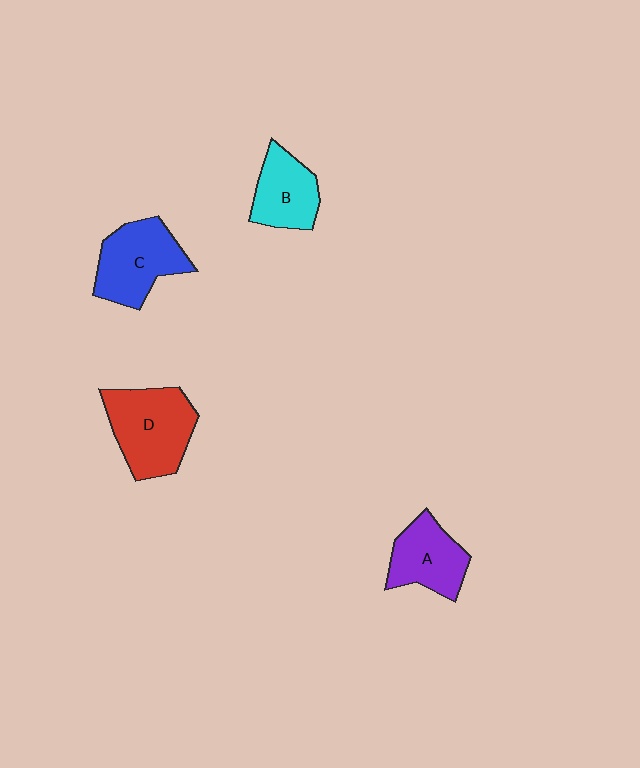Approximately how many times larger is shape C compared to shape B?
Approximately 1.3 times.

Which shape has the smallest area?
Shape B (cyan).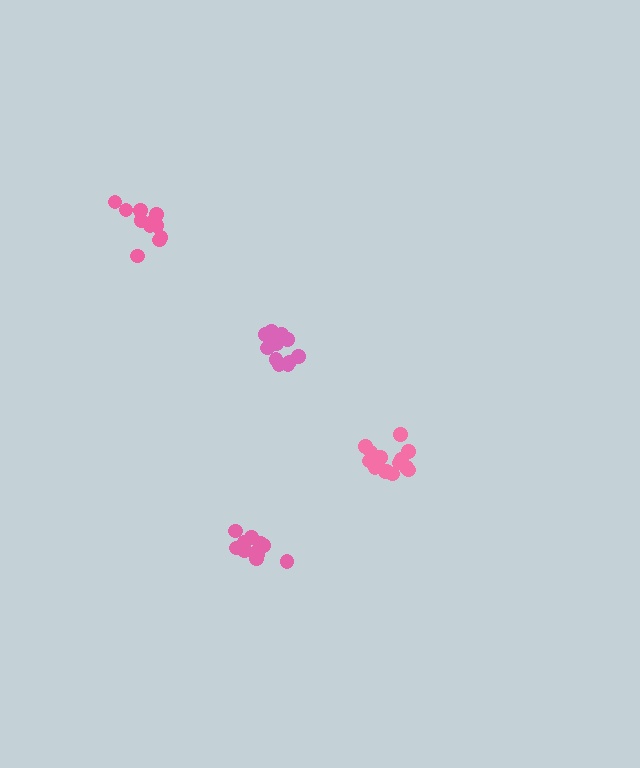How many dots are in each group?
Group 1: 12 dots, Group 2: 14 dots, Group 3: 12 dots, Group 4: 12 dots (50 total).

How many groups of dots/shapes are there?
There are 4 groups.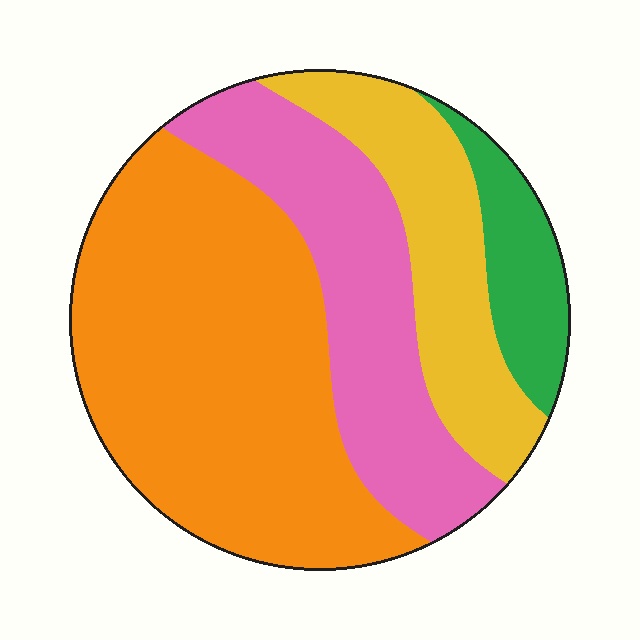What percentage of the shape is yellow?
Yellow takes up about one fifth (1/5) of the shape.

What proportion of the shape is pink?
Pink covers 25% of the shape.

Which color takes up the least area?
Green, at roughly 10%.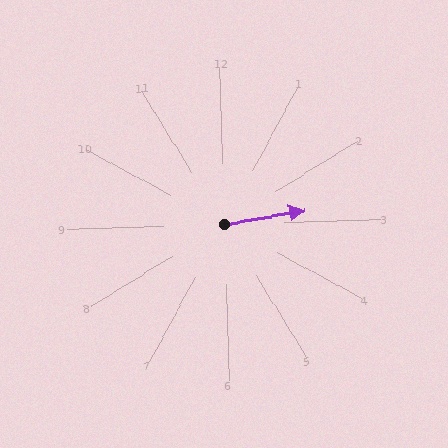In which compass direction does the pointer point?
East.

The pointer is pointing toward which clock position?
Roughly 3 o'clock.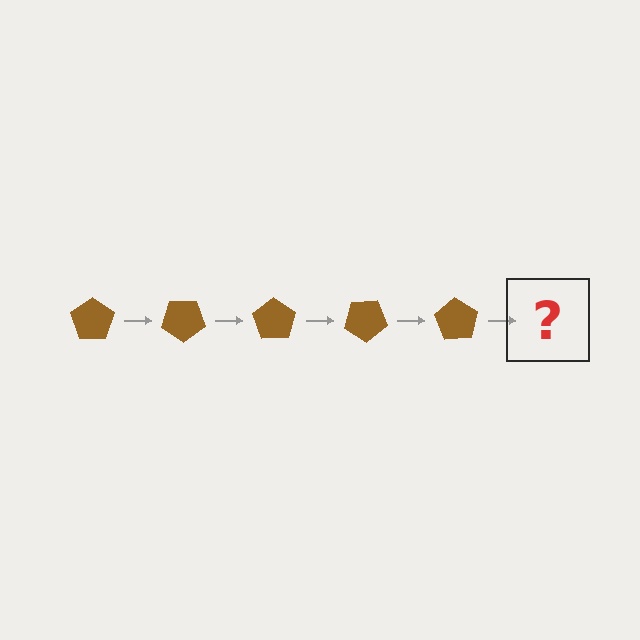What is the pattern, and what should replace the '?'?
The pattern is that the pentagon rotates 35 degrees each step. The '?' should be a brown pentagon rotated 175 degrees.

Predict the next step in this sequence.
The next step is a brown pentagon rotated 175 degrees.